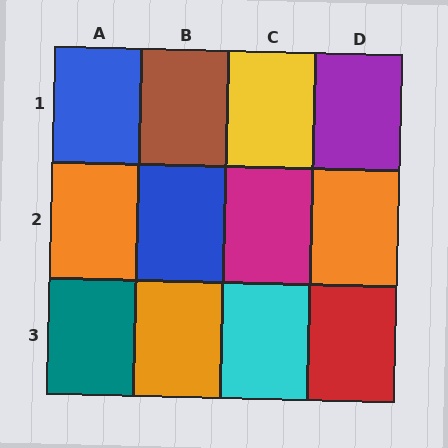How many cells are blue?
2 cells are blue.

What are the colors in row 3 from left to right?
Teal, orange, cyan, red.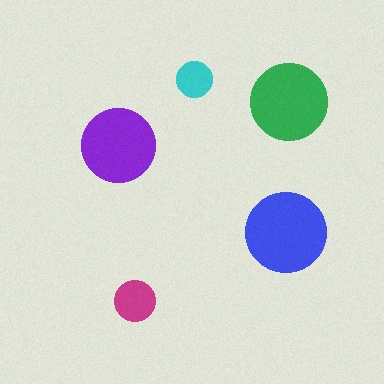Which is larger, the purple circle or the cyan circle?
The purple one.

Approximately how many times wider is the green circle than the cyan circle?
About 2 times wider.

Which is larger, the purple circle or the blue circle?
The blue one.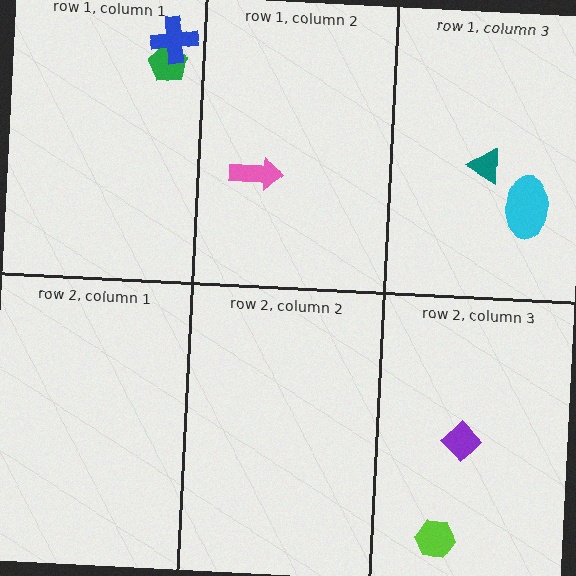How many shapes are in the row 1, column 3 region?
2.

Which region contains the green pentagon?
The row 1, column 1 region.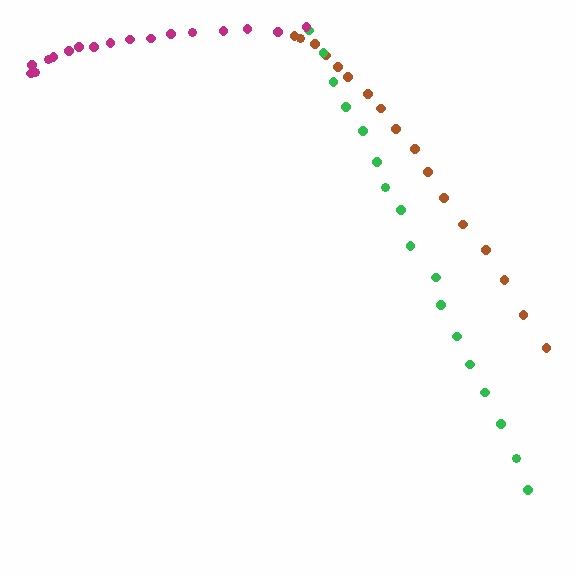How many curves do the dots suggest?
There are 3 distinct paths.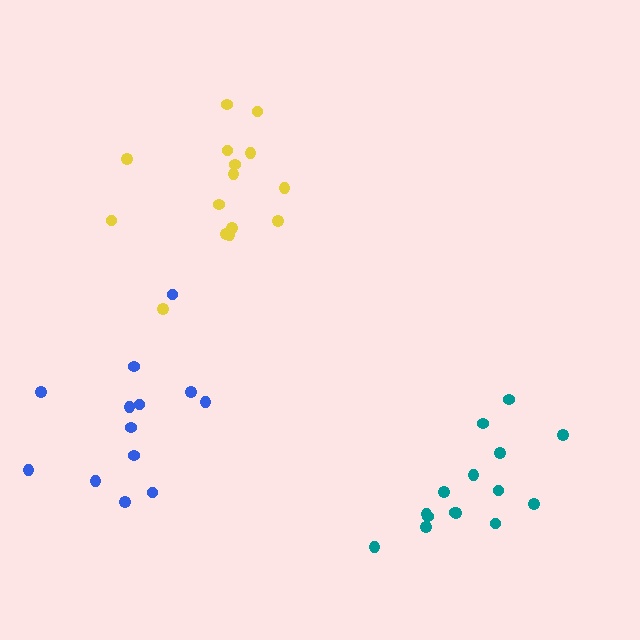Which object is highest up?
The yellow cluster is topmost.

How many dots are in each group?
Group 1: 15 dots, Group 2: 13 dots, Group 3: 15 dots (43 total).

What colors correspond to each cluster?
The clusters are colored: teal, blue, yellow.